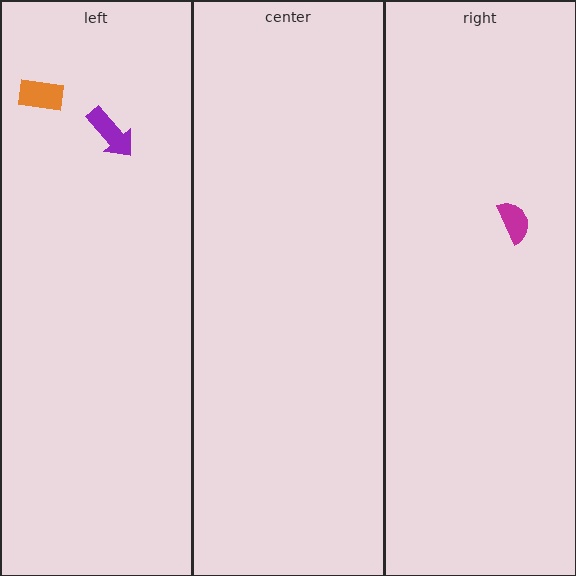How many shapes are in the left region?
2.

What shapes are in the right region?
The magenta semicircle.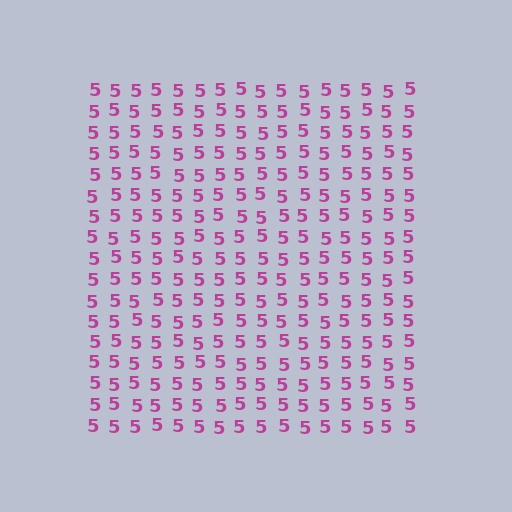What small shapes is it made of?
It is made of small digit 5's.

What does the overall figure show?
The overall figure shows a square.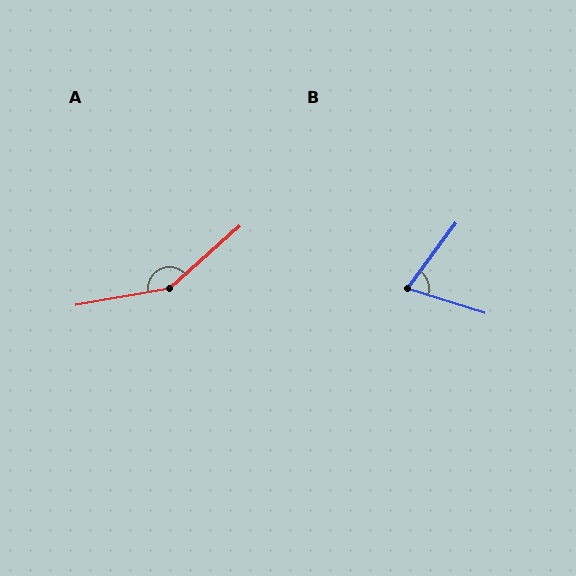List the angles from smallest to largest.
B (71°), A (149°).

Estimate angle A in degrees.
Approximately 149 degrees.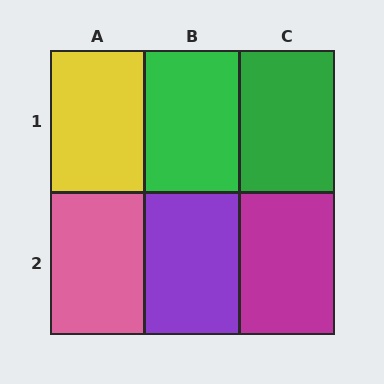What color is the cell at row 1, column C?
Green.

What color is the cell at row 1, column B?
Green.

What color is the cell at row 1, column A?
Yellow.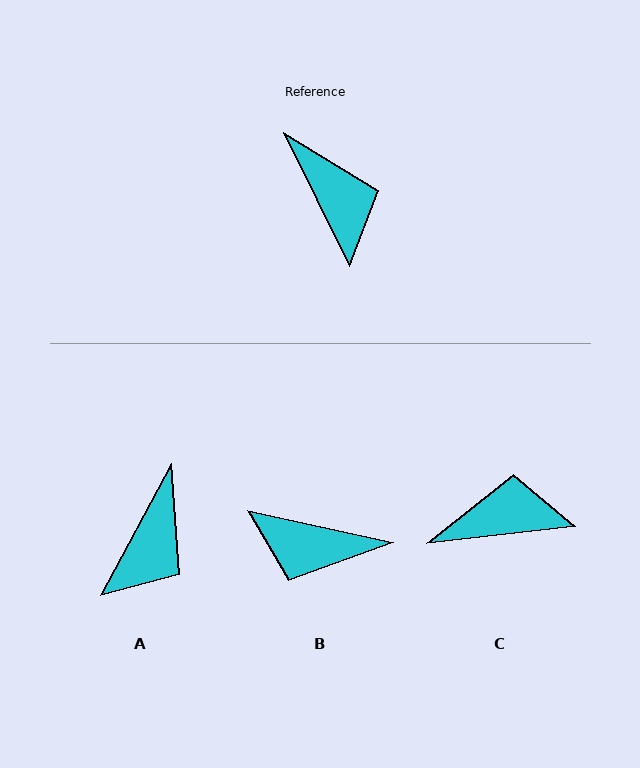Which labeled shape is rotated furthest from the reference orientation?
B, about 129 degrees away.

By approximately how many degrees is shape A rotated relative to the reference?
Approximately 55 degrees clockwise.